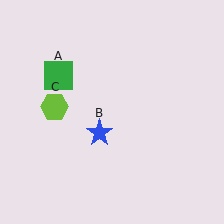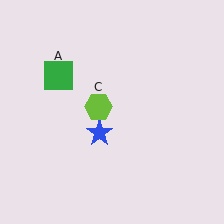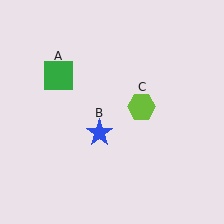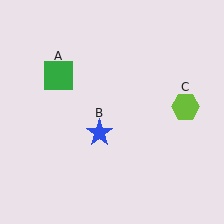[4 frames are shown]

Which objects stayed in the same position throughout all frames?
Green square (object A) and blue star (object B) remained stationary.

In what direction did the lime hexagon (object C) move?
The lime hexagon (object C) moved right.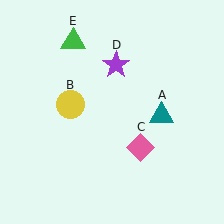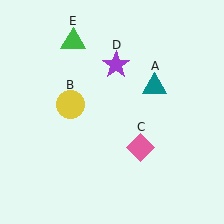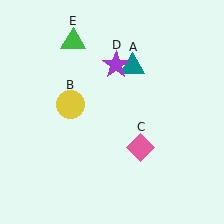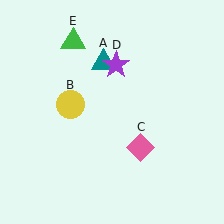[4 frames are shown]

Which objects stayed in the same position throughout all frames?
Yellow circle (object B) and pink diamond (object C) and purple star (object D) and green triangle (object E) remained stationary.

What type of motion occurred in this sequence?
The teal triangle (object A) rotated counterclockwise around the center of the scene.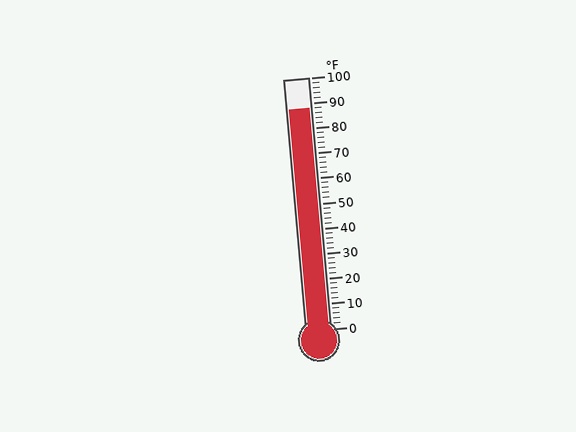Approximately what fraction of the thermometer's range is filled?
The thermometer is filled to approximately 90% of its range.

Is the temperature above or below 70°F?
The temperature is above 70°F.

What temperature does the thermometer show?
The thermometer shows approximately 88°F.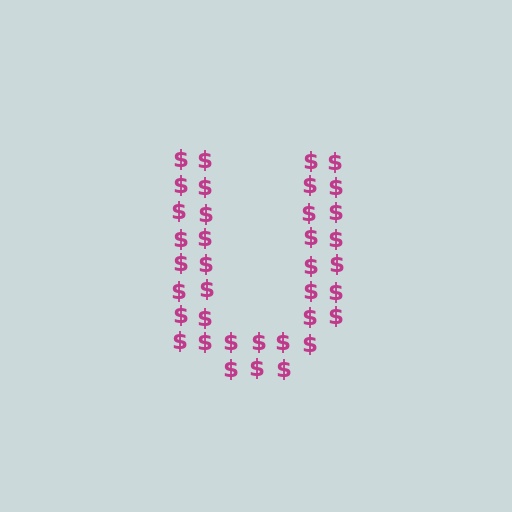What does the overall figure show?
The overall figure shows the letter U.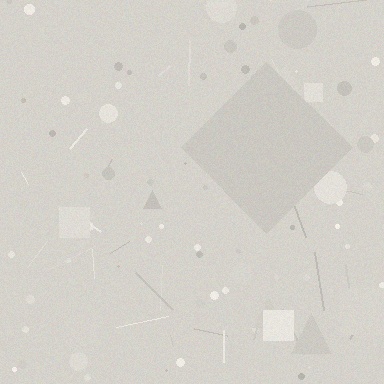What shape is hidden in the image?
A diamond is hidden in the image.